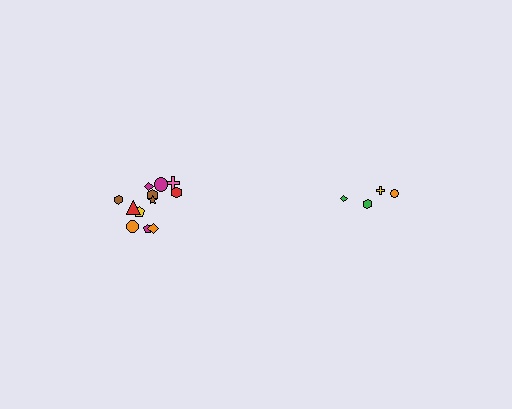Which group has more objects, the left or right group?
The left group.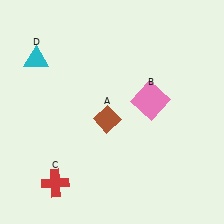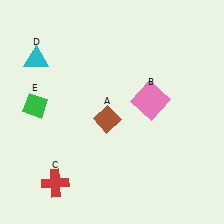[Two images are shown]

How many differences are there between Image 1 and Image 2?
There is 1 difference between the two images.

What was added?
A green diamond (E) was added in Image 2.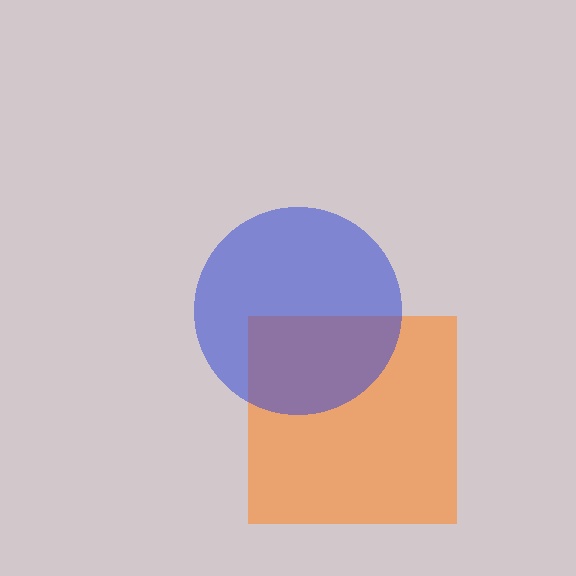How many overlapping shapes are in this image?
There are 2 overlapping shapes in the image.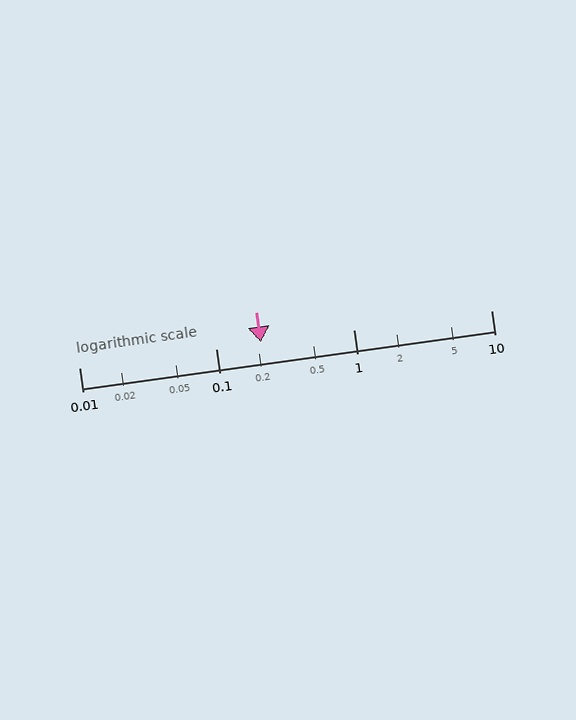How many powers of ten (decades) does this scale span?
The scale spans 3 decades, from 0.01 to 10.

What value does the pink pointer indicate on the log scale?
The pointer indicates approximately 0.21.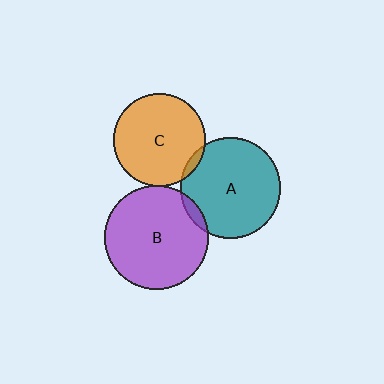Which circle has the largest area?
Circle B (purple).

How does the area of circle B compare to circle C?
Approximately 1.3 times.